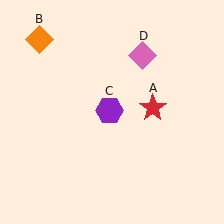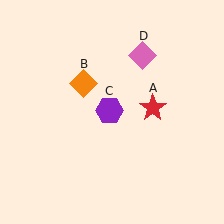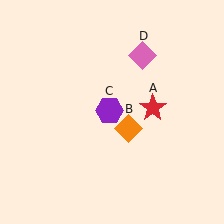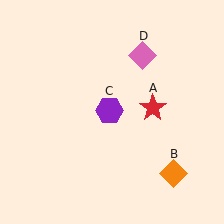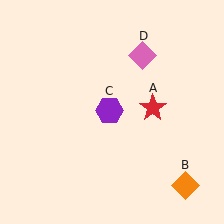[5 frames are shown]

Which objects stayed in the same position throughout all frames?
Red star (object A) and purple hexagon (object C) and pink diamond (object D) remained stationary.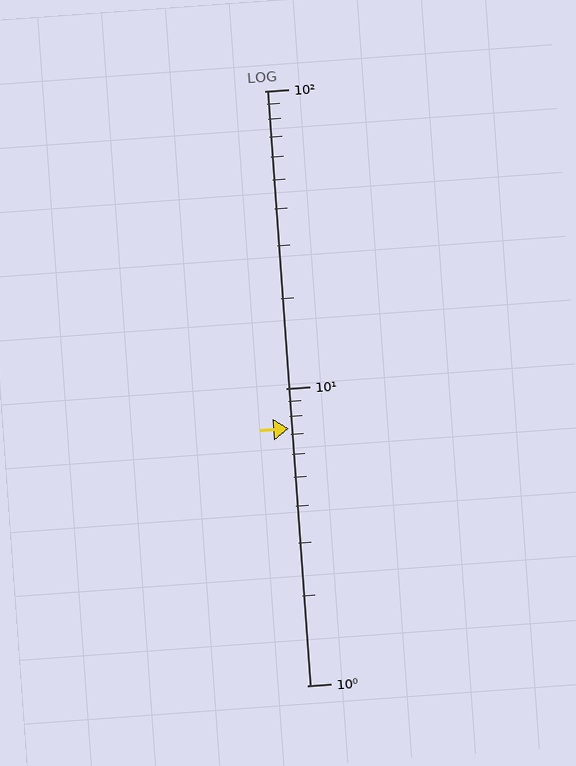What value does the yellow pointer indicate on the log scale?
The pointer indicates approximately 7.3.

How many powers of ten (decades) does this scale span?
The scale spans 2 decades, from 1 to 100.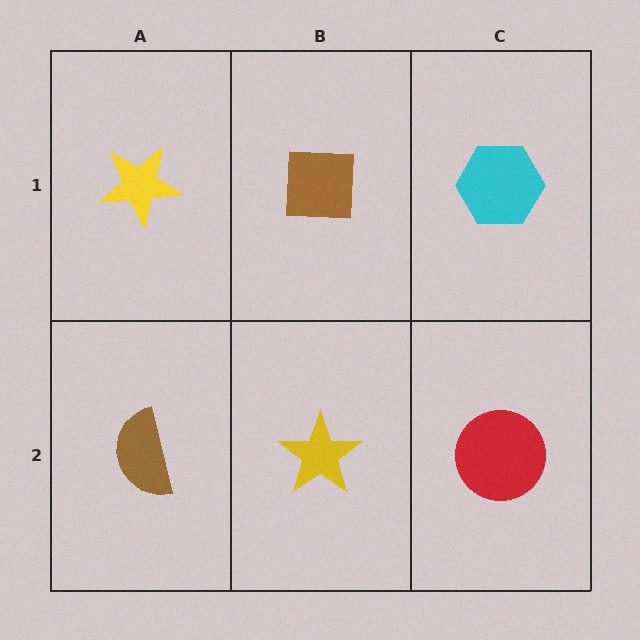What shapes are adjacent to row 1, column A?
A brown semicircle (row 2, column A), a brown square (row 1, column B).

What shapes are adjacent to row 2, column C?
A cyan hexagon (row 1, column C), a yellow star (row 2, column B).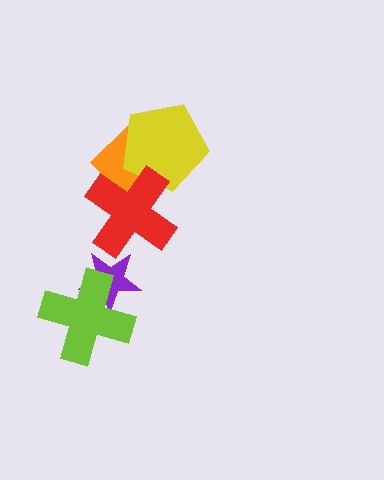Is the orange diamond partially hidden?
Yes, it is partially covered by another shape.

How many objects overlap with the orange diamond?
2 objects overlap with the orange diamond.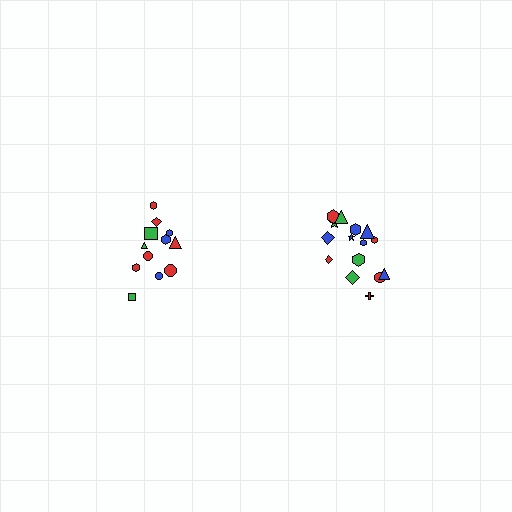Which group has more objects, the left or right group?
The right group.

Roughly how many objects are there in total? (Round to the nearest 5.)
Roughly 25 objects in total.